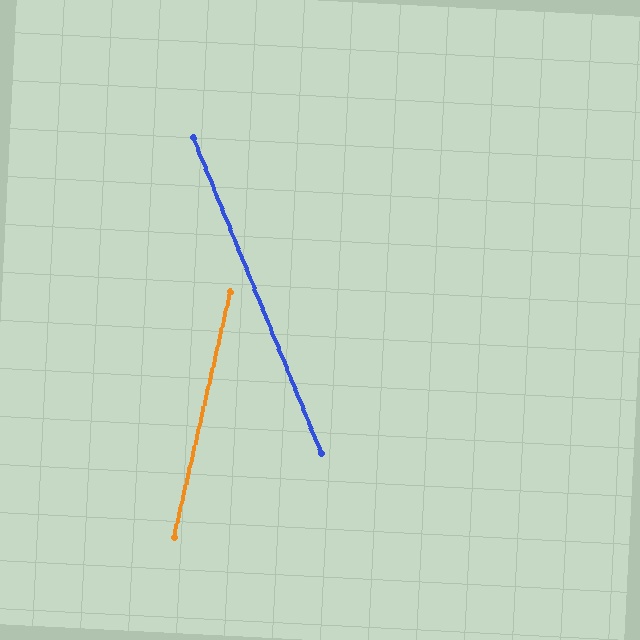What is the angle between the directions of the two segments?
Approximately 35 degrees.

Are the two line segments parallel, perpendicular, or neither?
Neither parallel nor perpendicular — they differ by about 35°.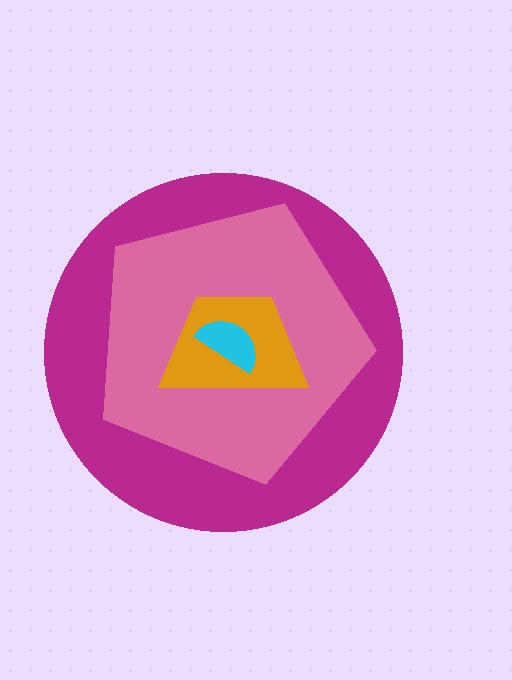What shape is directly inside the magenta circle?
The pink pentagon.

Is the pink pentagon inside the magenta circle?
Yes.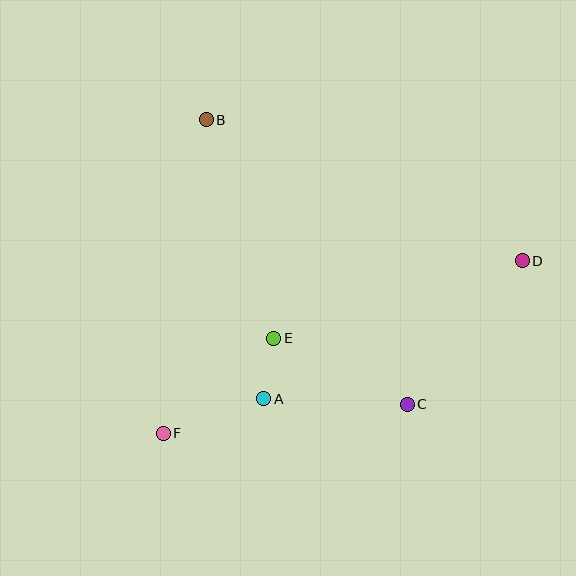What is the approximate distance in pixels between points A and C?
The distance between A and C is approximately 144 pixels.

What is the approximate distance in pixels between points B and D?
The distance between B and D is approximately 346 pixels.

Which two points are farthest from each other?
Points D and F are farthest from each other.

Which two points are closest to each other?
Points A and E are closest to each other.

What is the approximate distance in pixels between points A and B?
The distance between A and B is approximately 285 pixels.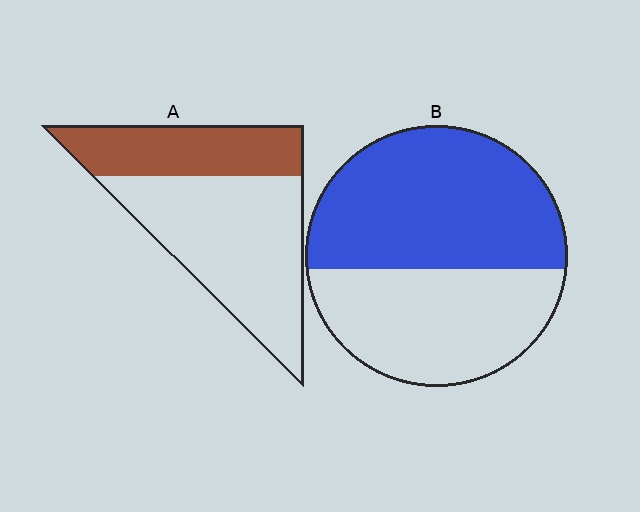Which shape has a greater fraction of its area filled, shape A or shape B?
Shape B.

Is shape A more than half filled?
No.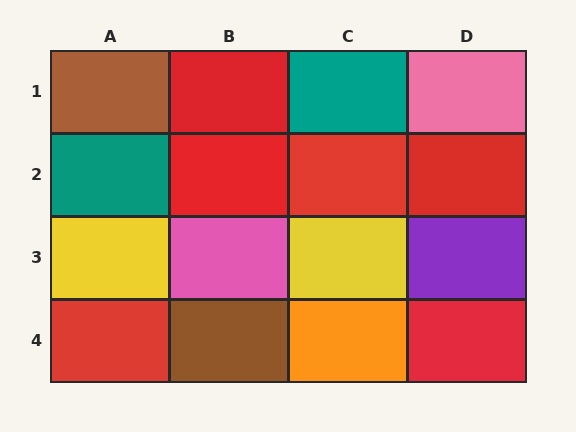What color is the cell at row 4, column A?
Red.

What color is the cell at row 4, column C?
Orange.